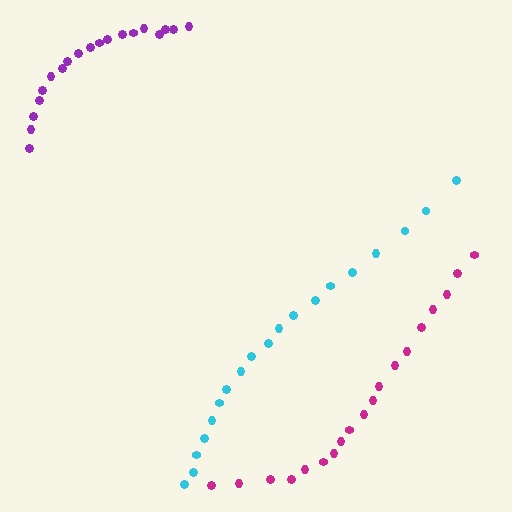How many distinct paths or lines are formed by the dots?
There are 3 distinct paths.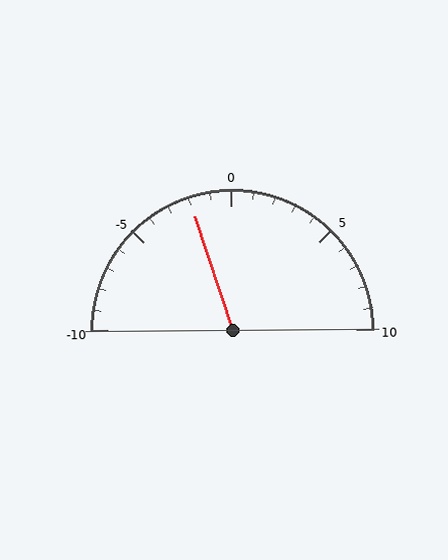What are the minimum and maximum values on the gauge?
The gauge ranges from -10 to 10.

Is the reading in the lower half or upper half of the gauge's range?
The reading is in the lower half of the range (-10 to 10).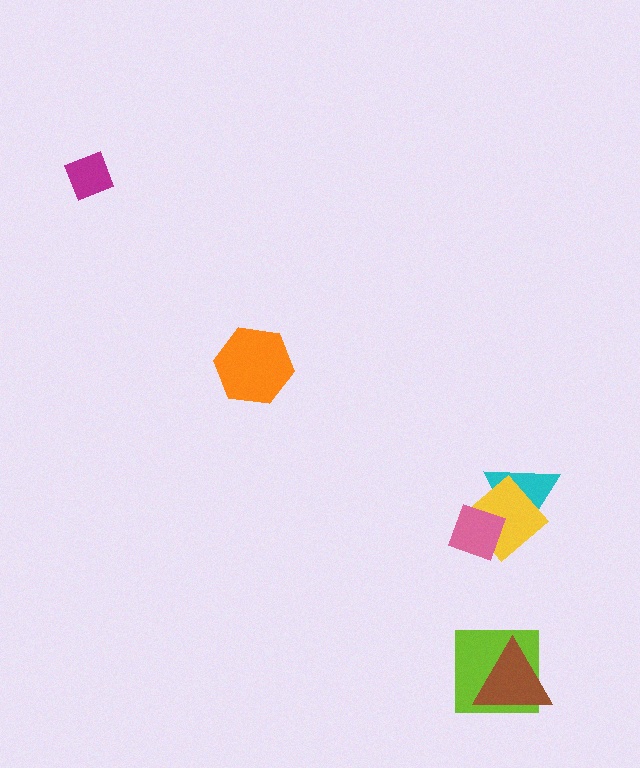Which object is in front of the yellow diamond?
The pink diamond is in front of the yellow diamond.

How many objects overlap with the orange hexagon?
0 objects overlap with the orange hexagon.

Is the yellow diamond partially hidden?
Yes, it is partially covered by another shape.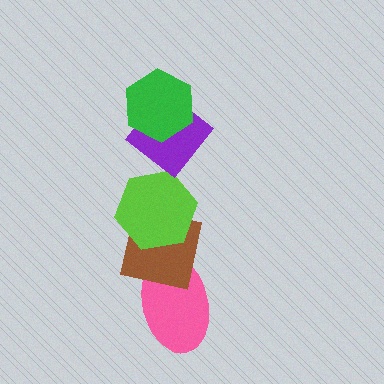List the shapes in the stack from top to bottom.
From top to bottom: the green hexagon, the purple diamond, the lime hexagon, the brown square, the pink ellipse.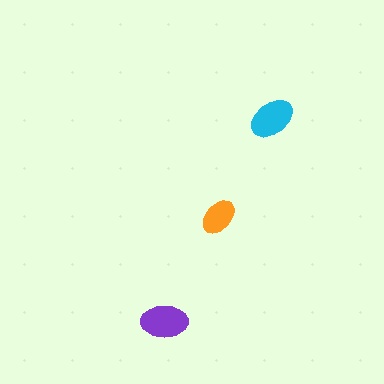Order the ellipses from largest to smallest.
the purple one, the cyan one, the orange one.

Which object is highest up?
The cyan ellipse is topmost.